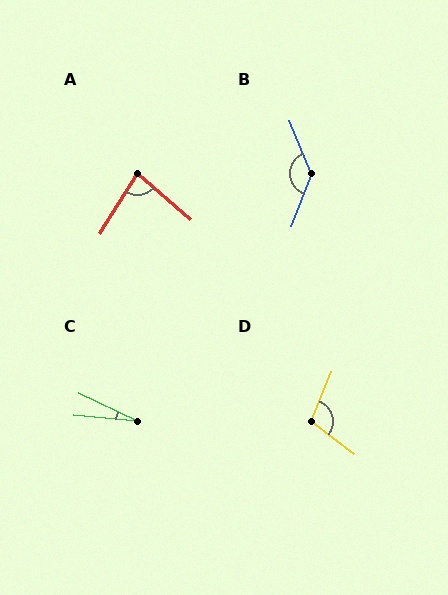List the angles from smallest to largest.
C (20°), A (82°), D (105°), B (137°).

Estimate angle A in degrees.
Approximately 82 degrees.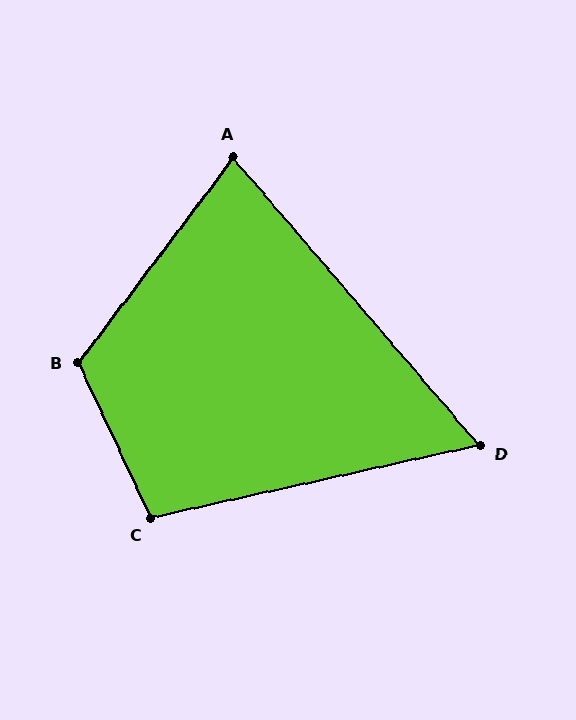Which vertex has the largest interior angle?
B, at approximately 118 degrees.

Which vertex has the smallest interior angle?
D, at approximately 62 degrees.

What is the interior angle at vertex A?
Approximately 78 degrees (acute).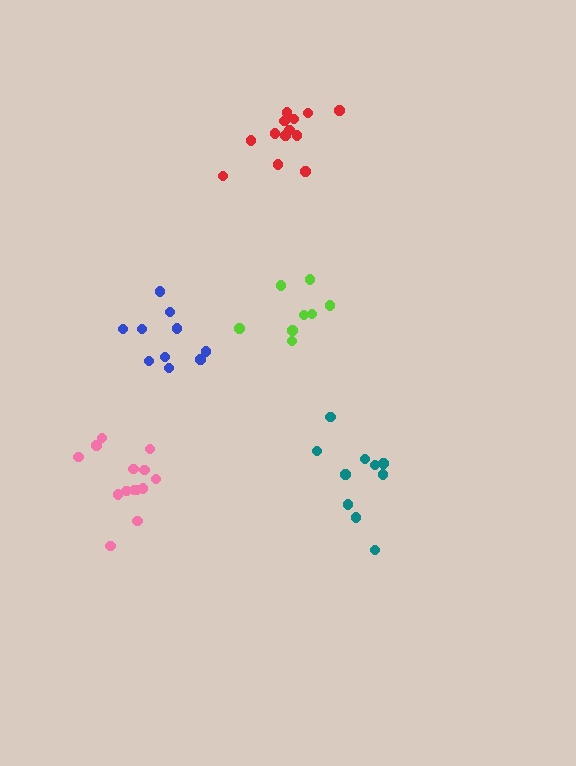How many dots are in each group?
Group 1: 10 dots, Group 2: 13 dots, Group 3: 10 dots, Group 4: 8 dots, Group 5: 14 dots (55 total).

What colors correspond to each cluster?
The clusters are colored: teal, red, blue, lime, pink.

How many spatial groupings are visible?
There are 5 spatial groupings.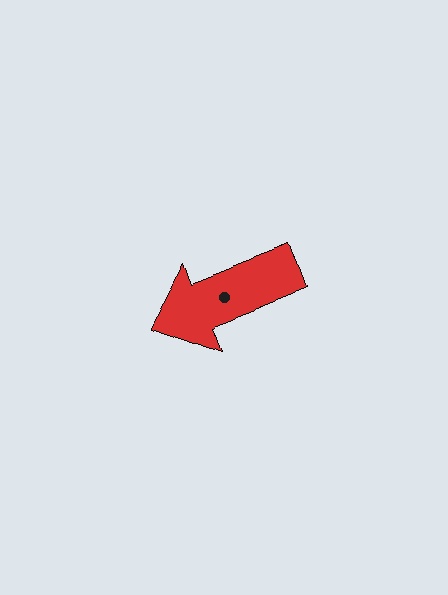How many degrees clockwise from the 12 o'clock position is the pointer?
Approximately 249 degrees.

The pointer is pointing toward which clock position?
Roughly 8 o'clock.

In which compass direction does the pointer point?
West.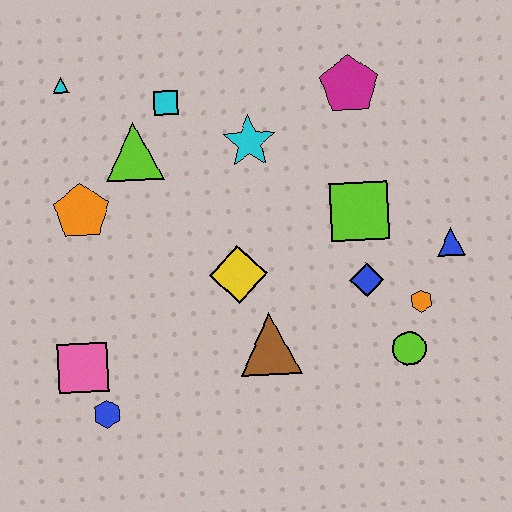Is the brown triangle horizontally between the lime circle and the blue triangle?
No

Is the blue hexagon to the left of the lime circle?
Yes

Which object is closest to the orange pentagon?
The lime triangle is closest to the orange pentagon.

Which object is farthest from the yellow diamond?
The cyan triangle is farthest from the yellow diamond.